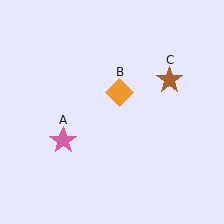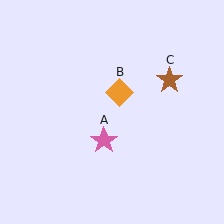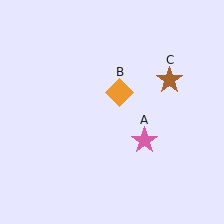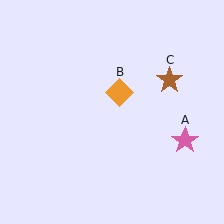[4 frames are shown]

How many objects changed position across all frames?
1 object changed position: pink star (object A).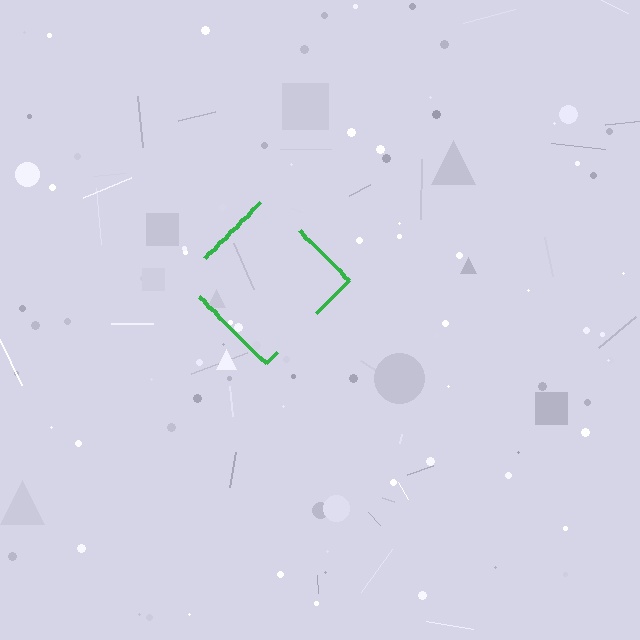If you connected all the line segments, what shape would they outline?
They would outline a diamond.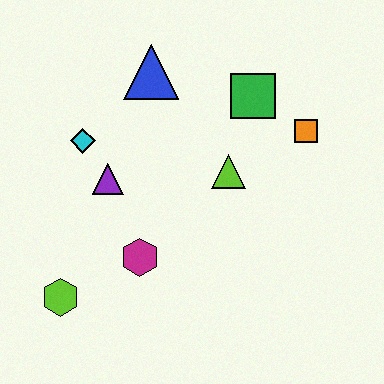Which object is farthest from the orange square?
The lime hexagon is farthest from the orange square.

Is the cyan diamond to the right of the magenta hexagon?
No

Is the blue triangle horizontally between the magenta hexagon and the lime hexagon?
No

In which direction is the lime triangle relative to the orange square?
The lime triangle is to the left of the orange square.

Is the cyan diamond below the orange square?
Yes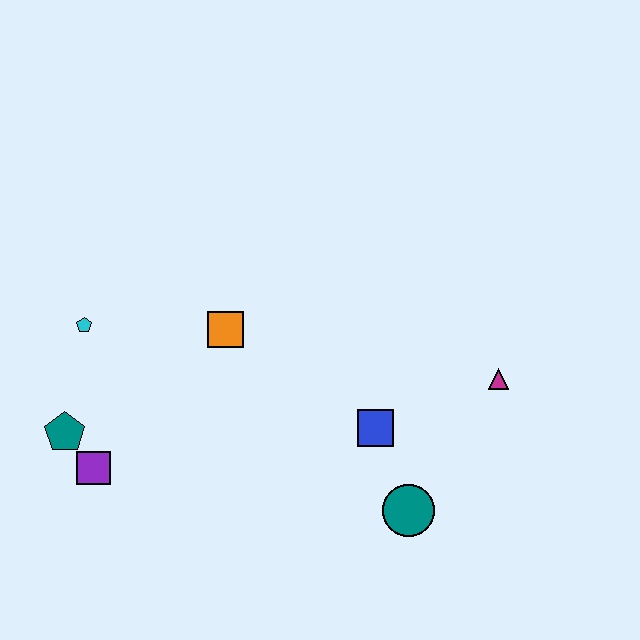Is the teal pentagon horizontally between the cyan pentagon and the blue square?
No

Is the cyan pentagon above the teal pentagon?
Yes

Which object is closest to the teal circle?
The blue square is closest to the teal circle.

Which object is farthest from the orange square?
The magenta triangle is farthest from the orange square.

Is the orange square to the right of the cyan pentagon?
Yes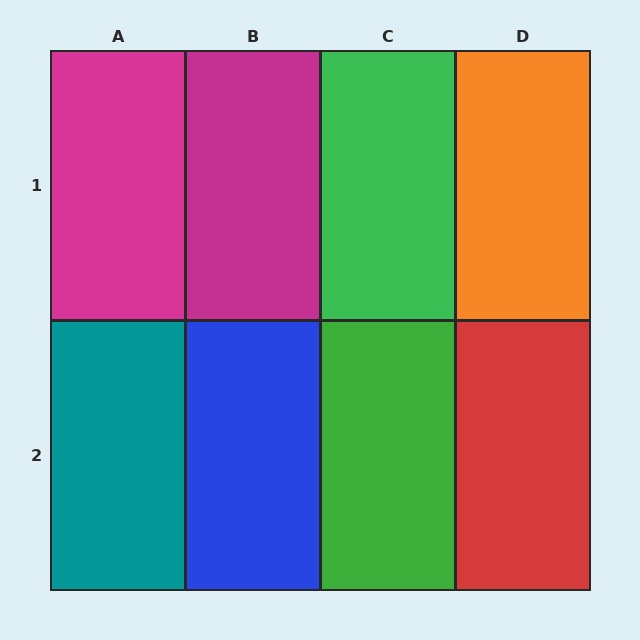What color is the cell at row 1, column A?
Magenta.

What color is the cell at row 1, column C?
Green.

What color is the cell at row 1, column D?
Orange.